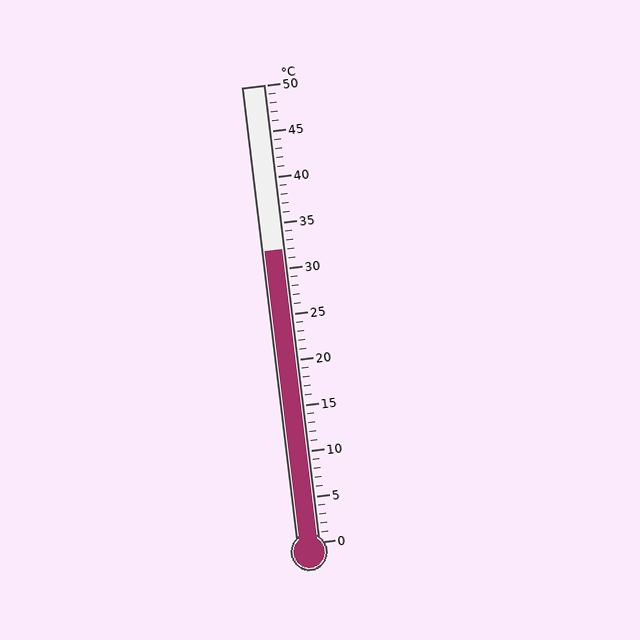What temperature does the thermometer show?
The thermometer shows approximately 32°C.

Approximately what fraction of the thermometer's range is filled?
The thermometer is filled to approximately 65% of its range.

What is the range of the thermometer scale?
The thermometer scale ranges from 0°C to 50°C.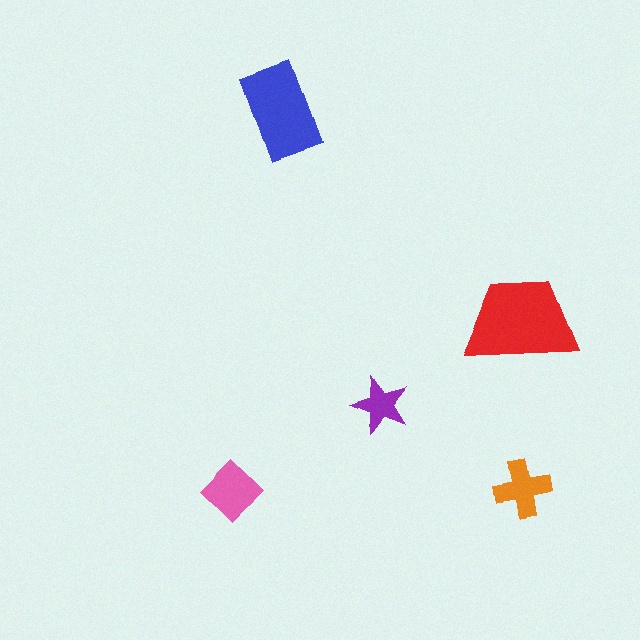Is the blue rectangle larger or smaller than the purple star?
Larger.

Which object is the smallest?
The purple star.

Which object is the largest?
The red trapezoid.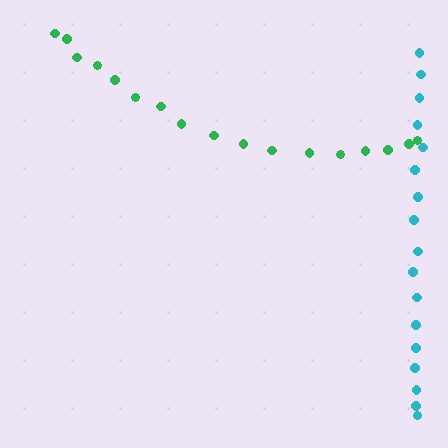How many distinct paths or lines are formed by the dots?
There are 2 distinct paths.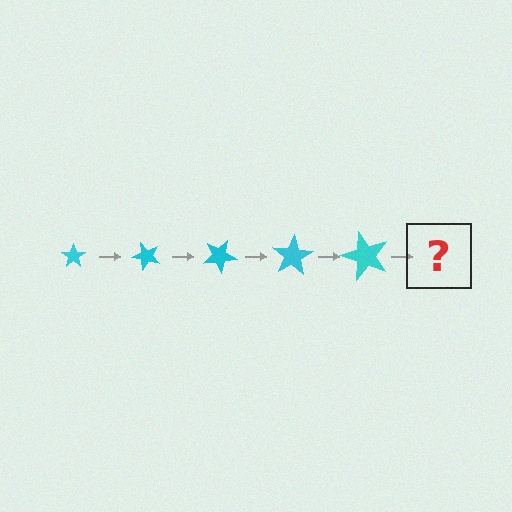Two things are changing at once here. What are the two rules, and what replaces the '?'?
The two rules are that the star grows larger each step and it rotates 50 degrees each step. The '?' should be a star, larger than the previous one and rotated 250 degrees from the start.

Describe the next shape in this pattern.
It should be a star, larger than the previous one and rotated 250 degrees from the start.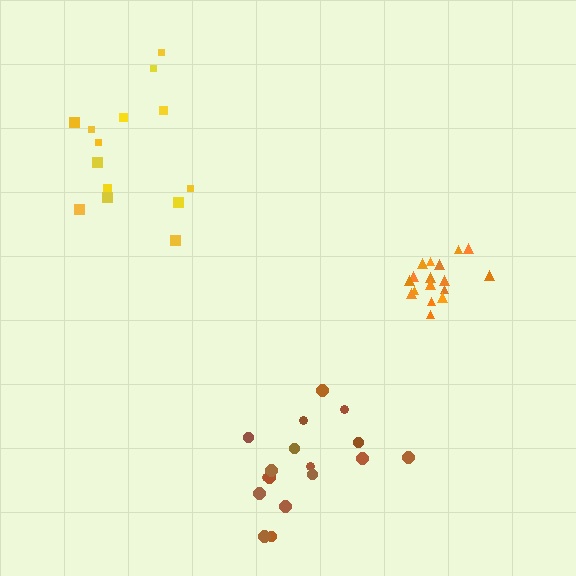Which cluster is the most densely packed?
Orange.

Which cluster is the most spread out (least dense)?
Brown.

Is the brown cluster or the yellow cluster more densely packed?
Yellow.